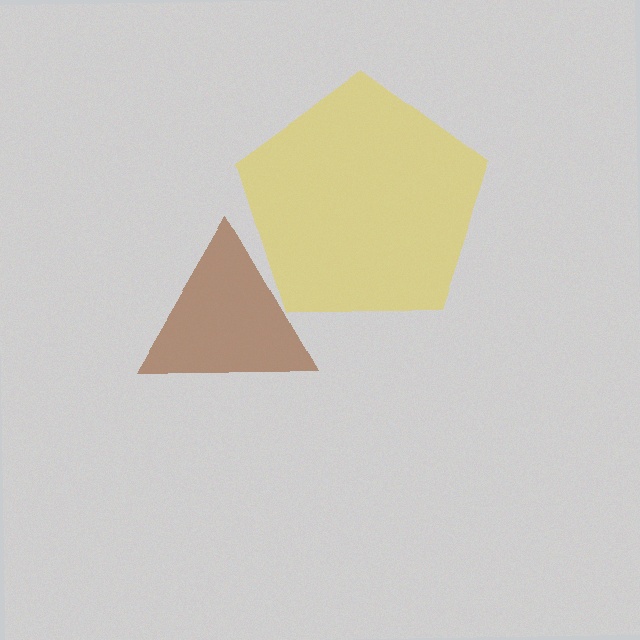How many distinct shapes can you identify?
There are 2 distinct shapes: a yellow pentagon, a brown triangle.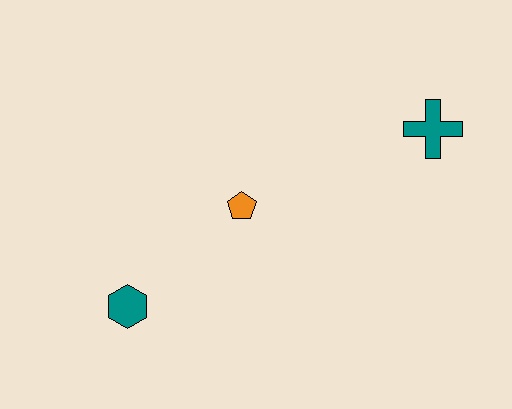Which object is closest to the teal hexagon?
The orange pentagon is closest to the teal hexagon.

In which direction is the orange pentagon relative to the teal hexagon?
The orange pentagon is to the right of the teal hexagon.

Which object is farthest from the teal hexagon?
The teal cross is farthest from the teal hexagon.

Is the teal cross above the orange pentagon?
Yes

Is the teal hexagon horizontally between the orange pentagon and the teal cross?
No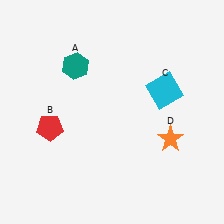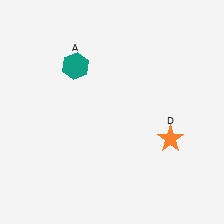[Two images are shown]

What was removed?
The red pentagon (B), the cyan square (C) were removed in Image 2.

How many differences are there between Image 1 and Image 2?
There are 2 differences between the two images.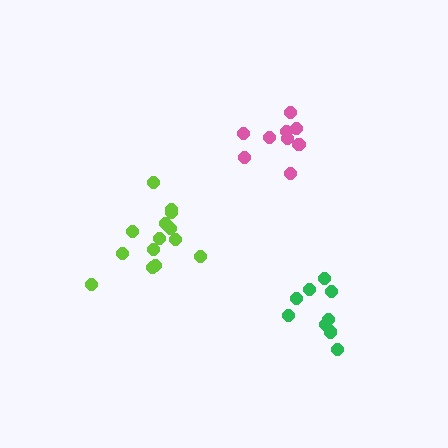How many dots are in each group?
Group 1: 14 dots, Group 2: 9 dots, Group 3: 9 dots (32 total).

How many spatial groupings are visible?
There are 3 spatial groupings.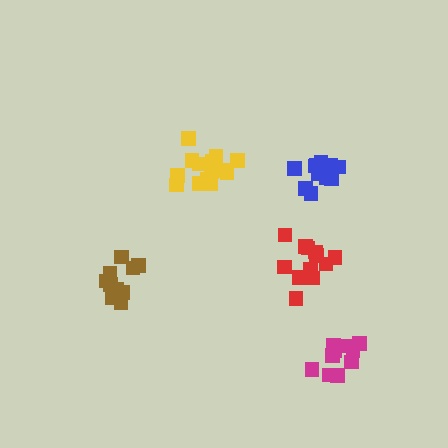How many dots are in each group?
Group 1: 14 dots, Group 2: 12 dots, Group 3: 14 dots, Group 4: 11 dots, Group 5: 10 dots (61 total).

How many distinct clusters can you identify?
There are 5 distinct clusters.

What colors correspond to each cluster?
The clusters are colored: yellow, red, blue, brown, magenta.